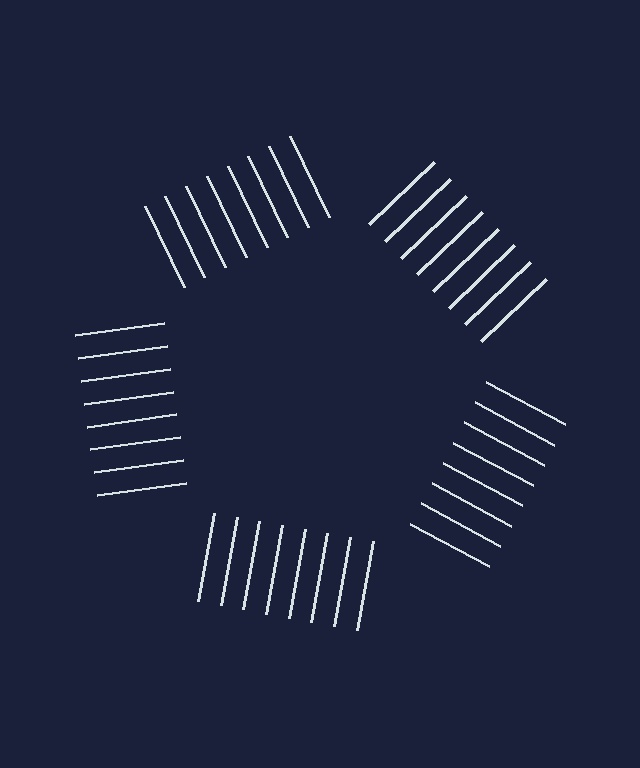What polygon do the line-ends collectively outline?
An illusory pentagon — the line segments terminate on its edges but no continuous stroke is drawn.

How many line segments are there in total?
40 — 8 along each of the 5 edges.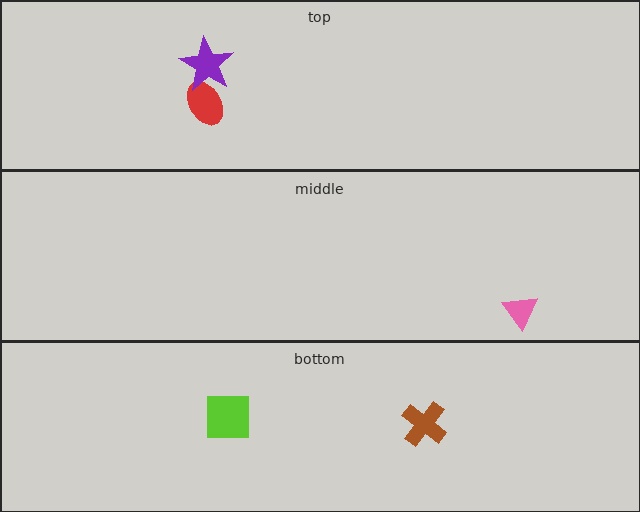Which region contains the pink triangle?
The middle region.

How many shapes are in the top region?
2.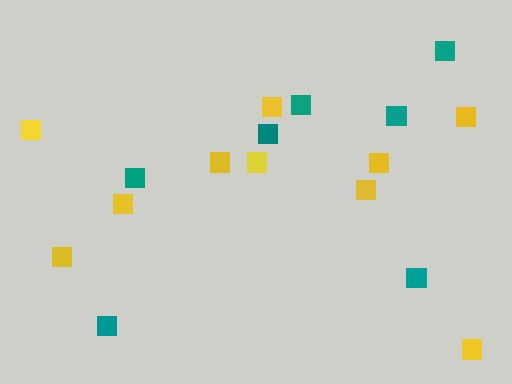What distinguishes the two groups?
There are 2 groups: one group of yellow squares (10) and one group of teal squares (7).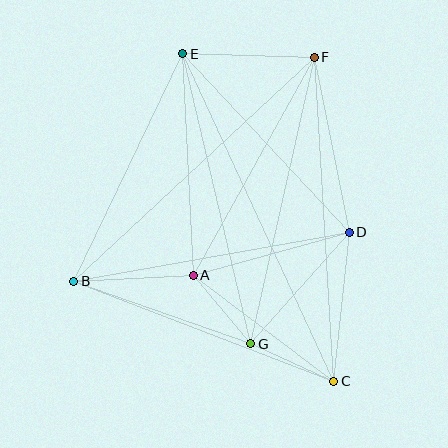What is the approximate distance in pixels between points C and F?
The distance between C and F is approximately 325 pixels.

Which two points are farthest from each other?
Points C and E are farthest from each other.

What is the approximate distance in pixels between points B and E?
The distance between B and E is approximately 252 pixels.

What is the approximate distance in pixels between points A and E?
The distance between A and E is approximately 222 pixels.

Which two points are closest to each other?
Points A and G are closest to each other.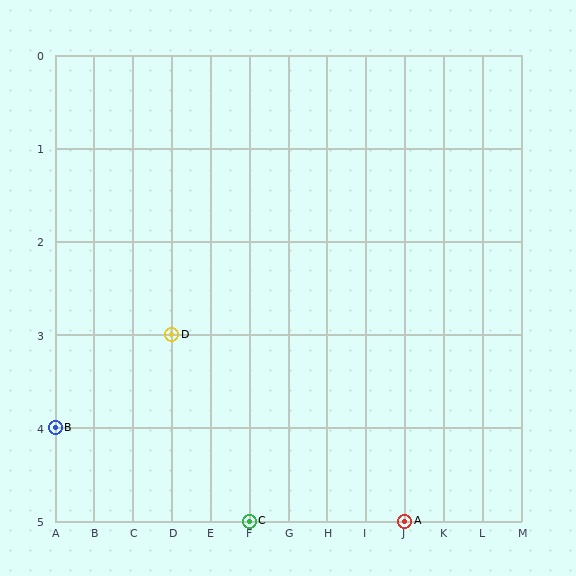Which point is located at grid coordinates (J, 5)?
Point A is at (J, 5).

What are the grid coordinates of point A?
Point A is at grid coordinates (J, 5).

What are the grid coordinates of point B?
Point B is at grid coordinates (A, 4).